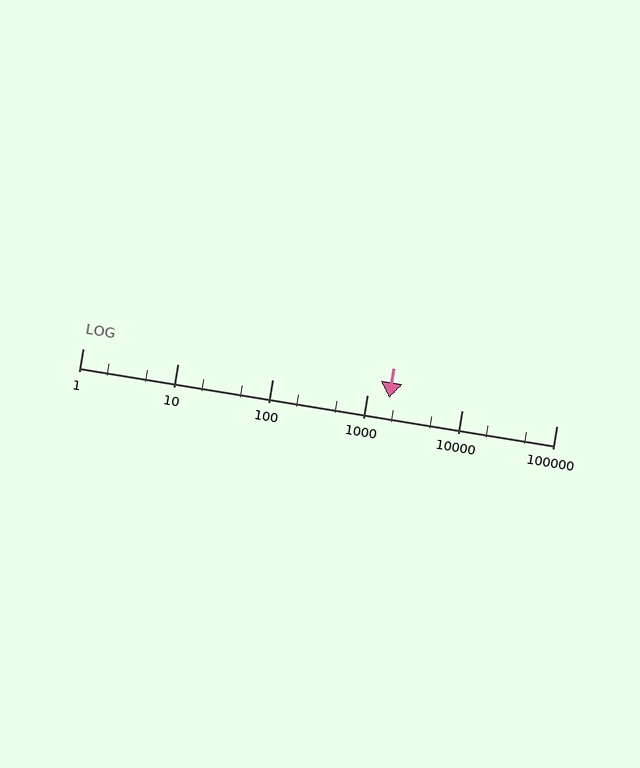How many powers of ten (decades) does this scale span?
The scale spans 5 decades, from 1 to 100000.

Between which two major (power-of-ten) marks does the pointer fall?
The pointer is between 1000 and 10000.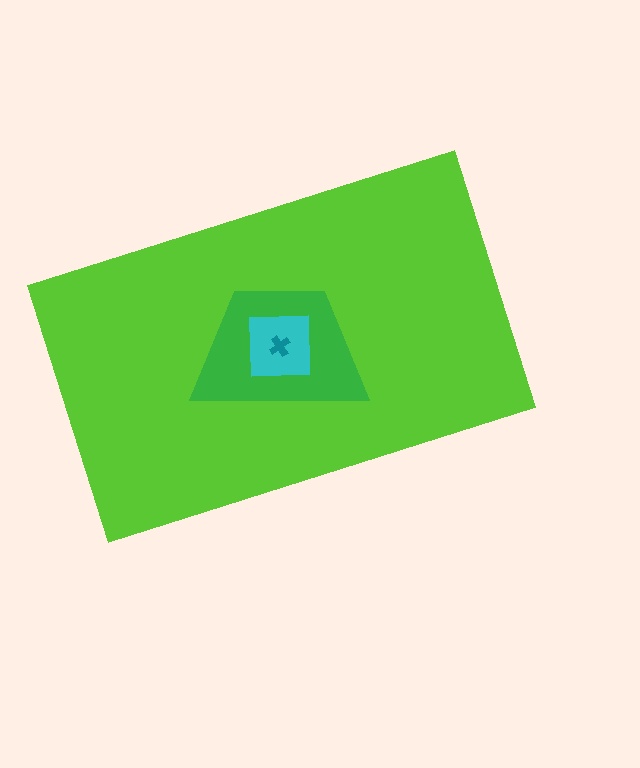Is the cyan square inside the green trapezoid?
Yes.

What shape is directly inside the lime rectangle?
The green trapezoid.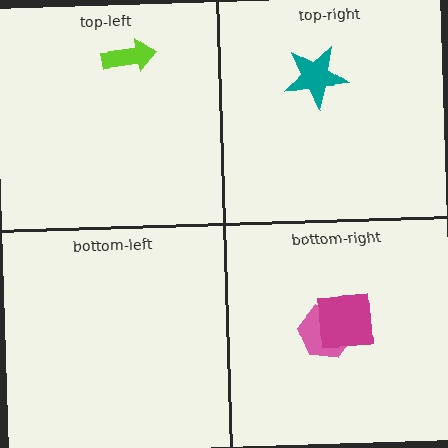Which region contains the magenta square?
The bottom-right region.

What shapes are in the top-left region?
The lime arrow.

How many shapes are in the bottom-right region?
2.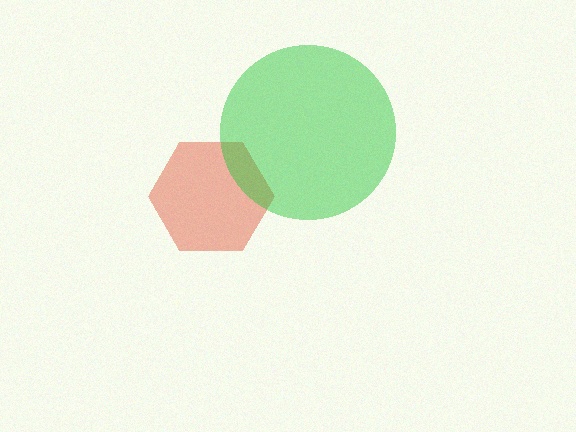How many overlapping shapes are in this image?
There are 2 overlapping shapes in the image.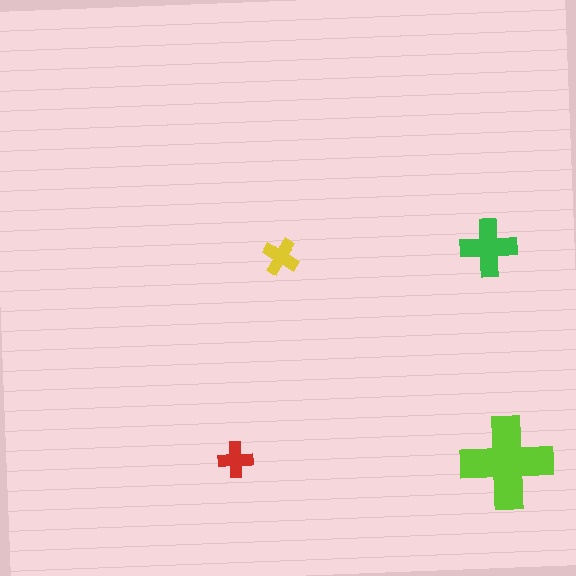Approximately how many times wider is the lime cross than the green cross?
About 1.5 times wider.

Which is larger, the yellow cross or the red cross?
The yellow one.